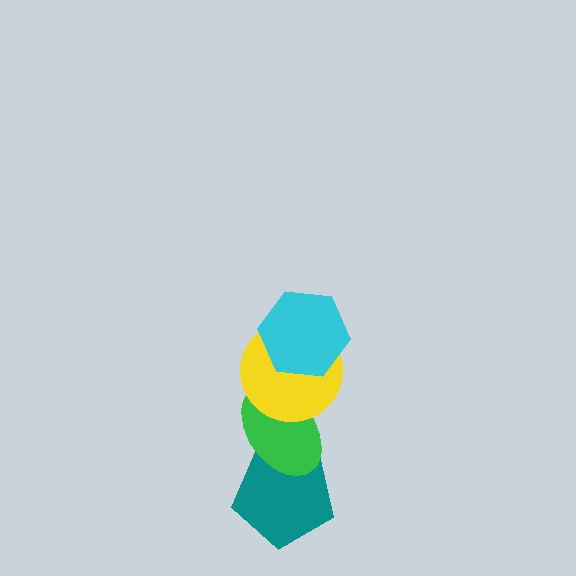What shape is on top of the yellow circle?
The cyan hexagon is on top of the yellow circle.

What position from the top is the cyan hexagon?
The cyan hexagon is 1st from the top.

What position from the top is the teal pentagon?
The teal pentagon is 4th from the top.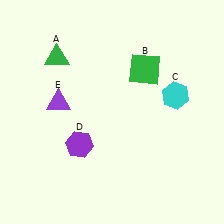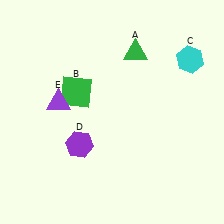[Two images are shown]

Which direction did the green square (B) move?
The green square (B) moved left.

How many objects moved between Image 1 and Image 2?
3 objects moved between the two images.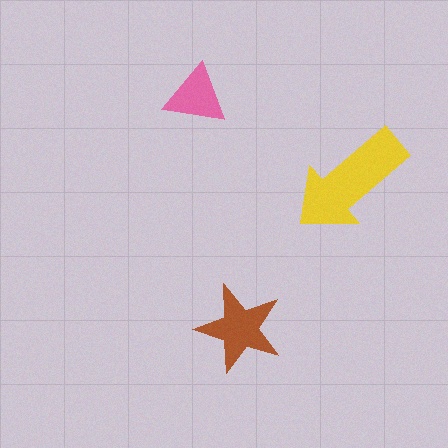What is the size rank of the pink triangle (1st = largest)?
3rd.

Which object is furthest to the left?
The pink triangle is leftmost.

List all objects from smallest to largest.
The pink triangle, the brown star, the yellow arrow.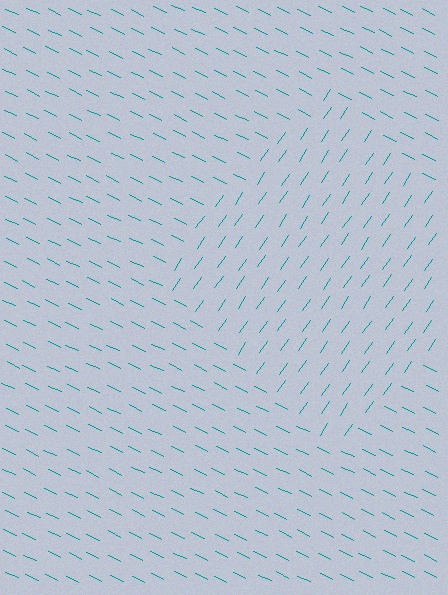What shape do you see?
I see a diamond.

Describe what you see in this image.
The image is filled with small teal line segments. A diamond region in the image has lines oriented differently from the surrounding lines, creating a visible texture boundary.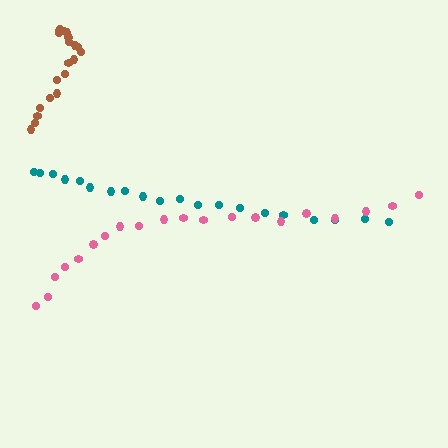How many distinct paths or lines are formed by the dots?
There are 3 distinct paths.